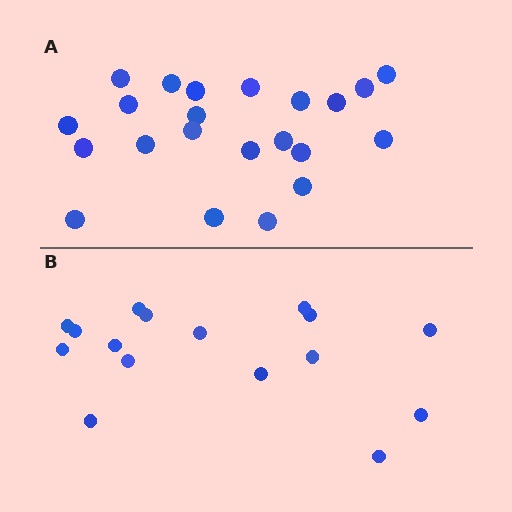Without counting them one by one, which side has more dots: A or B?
Region A (the top region) has more dots.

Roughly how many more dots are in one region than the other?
Region A has about 6 more dots than region B.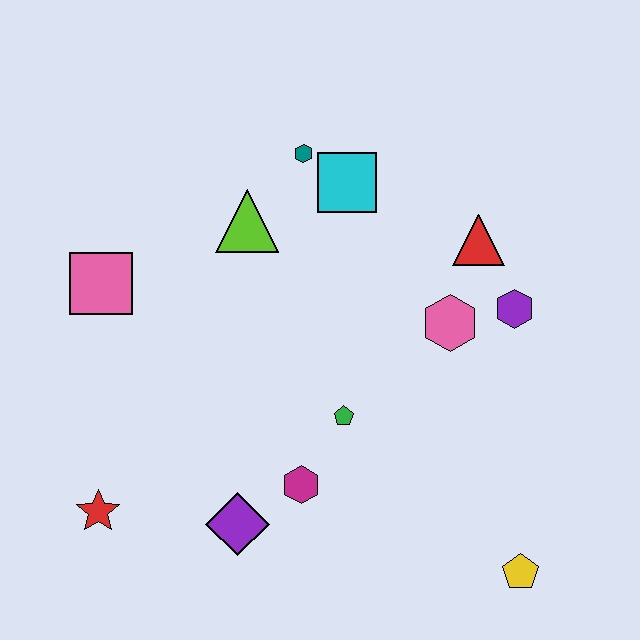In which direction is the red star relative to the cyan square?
The red star is below the cyan square.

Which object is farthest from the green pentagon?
The pink square is farthest from the green pentagon.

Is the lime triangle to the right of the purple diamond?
Yes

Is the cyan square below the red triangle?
No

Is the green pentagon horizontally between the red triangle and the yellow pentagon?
No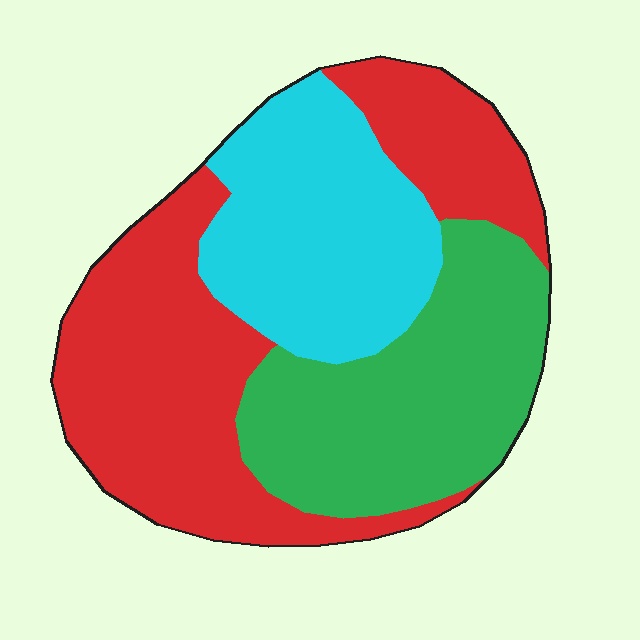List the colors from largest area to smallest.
From largest to smallest: red, green, cyan.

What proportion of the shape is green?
Green takes up about one third (1/3) of the shape.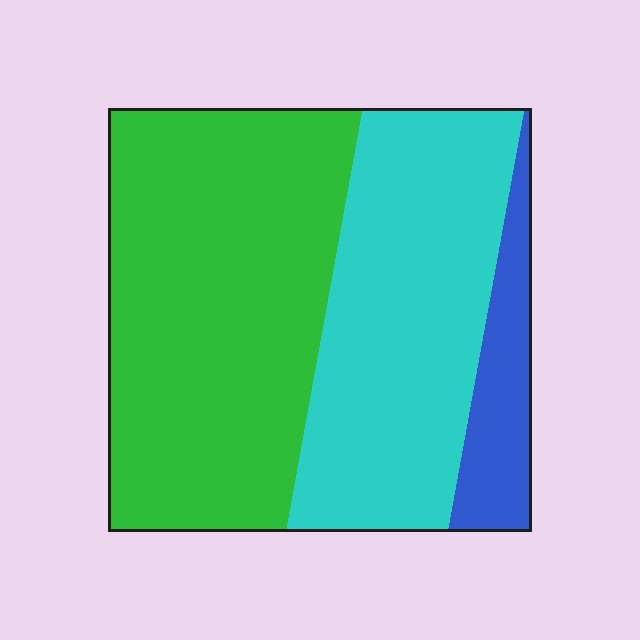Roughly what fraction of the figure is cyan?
Cyan covers 38% of the figure.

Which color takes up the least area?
Blue, at roughly 10%.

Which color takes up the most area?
Green, at roughly 50%.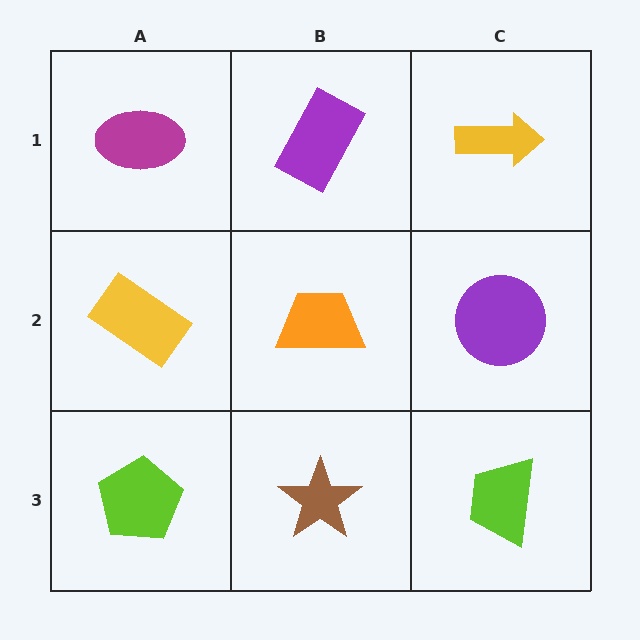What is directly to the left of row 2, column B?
A yellow rectangle.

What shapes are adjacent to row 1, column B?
An orange trapezoid (row 2, column B), a magenta ellipse (row 1, column A), a yellow arrow (row 1, column C).